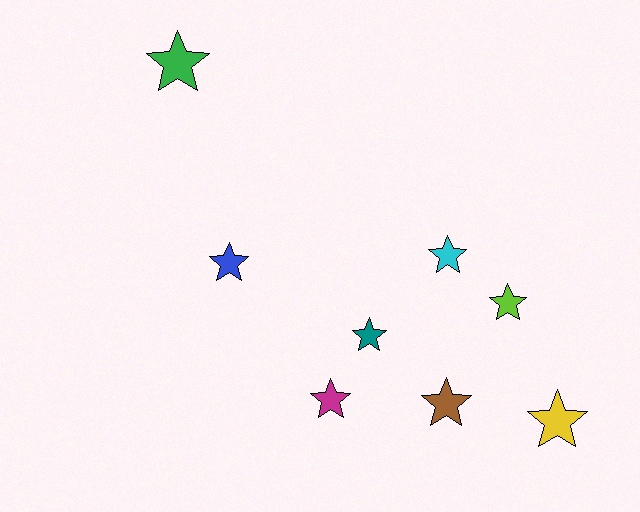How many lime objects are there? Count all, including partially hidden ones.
There is 1 lime object.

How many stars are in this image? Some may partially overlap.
There are 8 stars.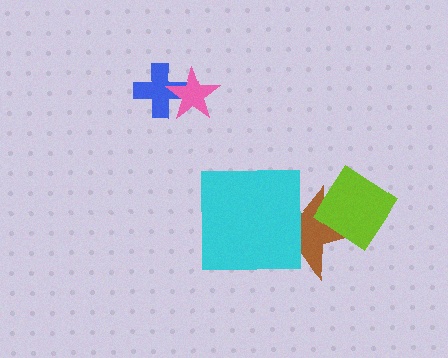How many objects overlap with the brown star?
2 objects overlap with the brown star.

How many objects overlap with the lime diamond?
1 object overlaps with the lime diamond.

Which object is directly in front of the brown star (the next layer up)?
The cyan square is directly in front of the brown star.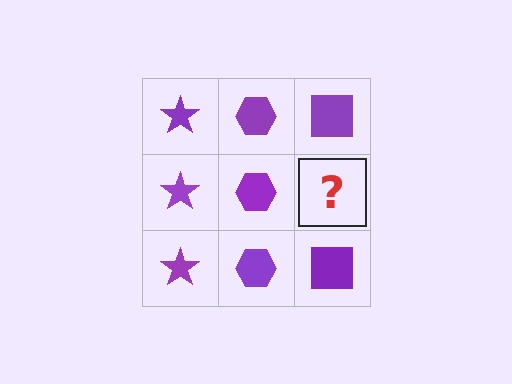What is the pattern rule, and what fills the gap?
The rule is that each column has a consistent shape. The gap should be filled with a purple square.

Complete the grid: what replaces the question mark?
The question mark should be replaced with a purple square.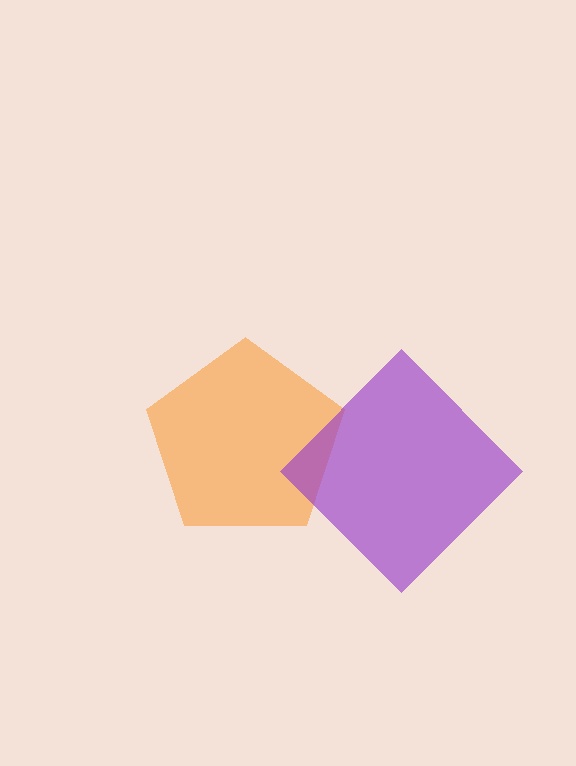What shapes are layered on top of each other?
The layered shapes are: an orange pentagon, a purple diamond.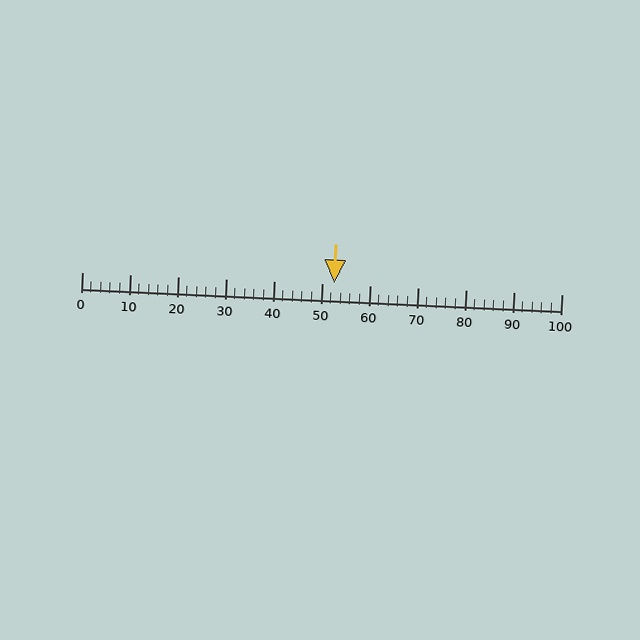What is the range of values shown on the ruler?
The ruler shows values from 0 to 100.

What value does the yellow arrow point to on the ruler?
The yellow arrow points to approximately 53.